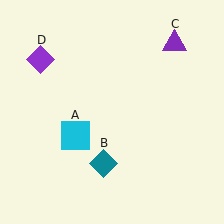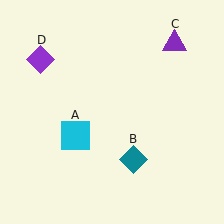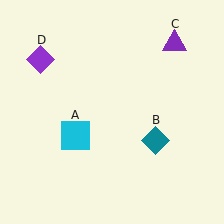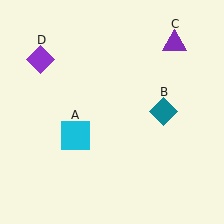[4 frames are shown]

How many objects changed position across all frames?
1 object changed position: teal diamond (object B).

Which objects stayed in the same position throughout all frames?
Cyan square (object A) and purple triangle (object C) and purple diamond (object D) remained stationary.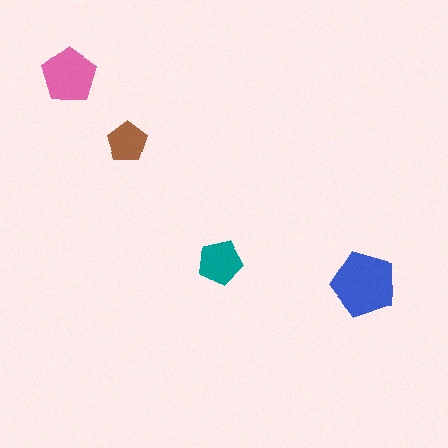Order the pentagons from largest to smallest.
the blue one, the pink one, the teal one, the brown one.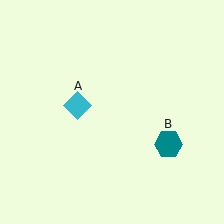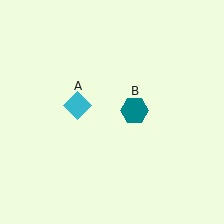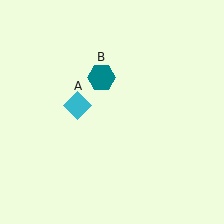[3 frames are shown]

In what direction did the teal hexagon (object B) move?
The teal hexagon (object B) moved up and to the left.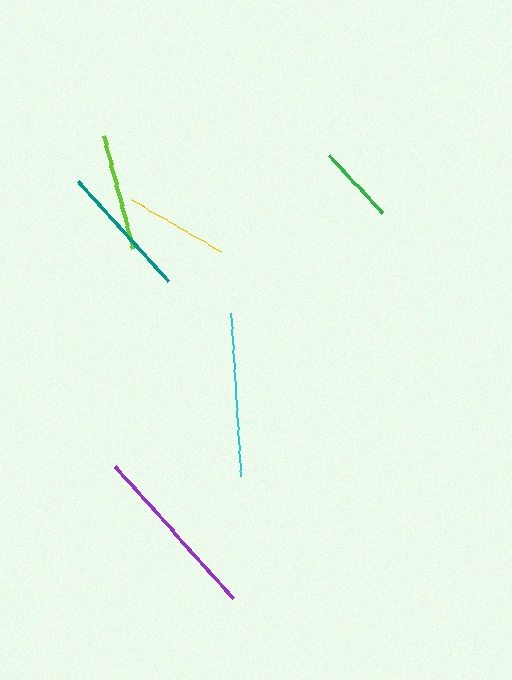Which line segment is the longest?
The purple line is the longest at approximately 177 pixels.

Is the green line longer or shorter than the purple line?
The purple line is longer than the green line.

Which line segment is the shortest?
The green line is the shortest at approximately 79 pixels.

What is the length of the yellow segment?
The yellow segment is approximately 105 pixels long.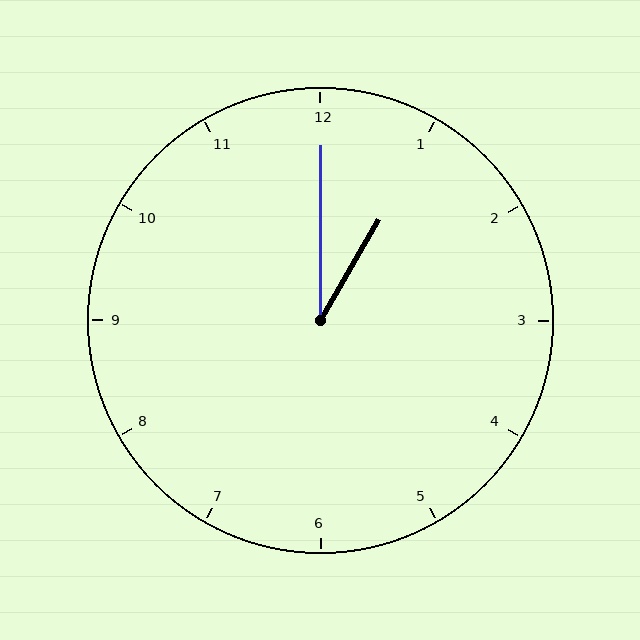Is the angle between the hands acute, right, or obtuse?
It is acute.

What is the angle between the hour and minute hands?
Approximately 30 degrees.